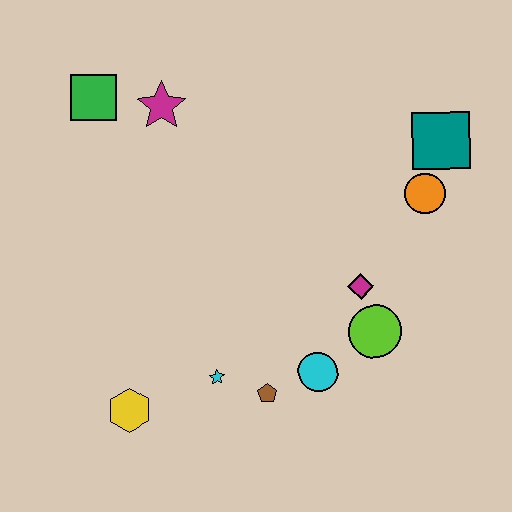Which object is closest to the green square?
The magenta star is closest to the green square.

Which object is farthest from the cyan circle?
The green square is farthest from the cyan circle.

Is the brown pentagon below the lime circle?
Yes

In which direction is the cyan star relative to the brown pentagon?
The cyan star is to the left of the brown pentagon.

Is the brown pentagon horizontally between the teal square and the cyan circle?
No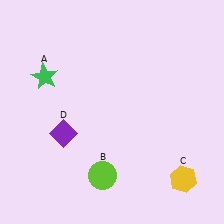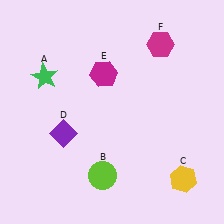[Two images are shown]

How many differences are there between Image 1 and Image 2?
There are 2 differences between the two images.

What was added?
A magenta hexagon (E), a magenta hexagon (F) were added in Image 2.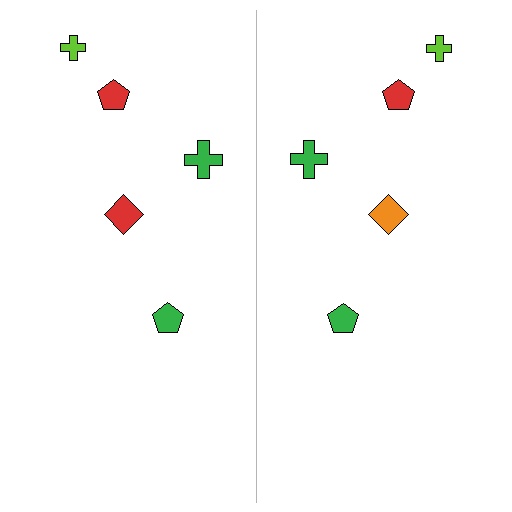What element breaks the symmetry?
The orange diamond on the right side breaks the symmetry — its mirror counterpart is red.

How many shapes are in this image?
There are 10 shapes in this image.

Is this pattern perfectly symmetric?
No, the pattern is not perfectly symmetric. The orange diamond on the right side breaks the symmetry — its mirror counterpart is red.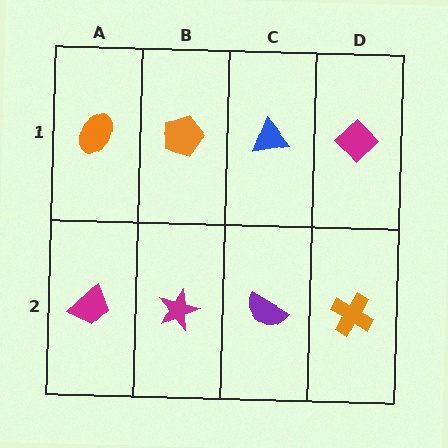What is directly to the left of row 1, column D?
A blue triangle.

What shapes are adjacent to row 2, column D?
A magenta diamond (row 1, column D), a purple semicircle (row 2, column C).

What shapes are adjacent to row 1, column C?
A purple semicircle (row 2, column C), an orange pentagon (row 1, column B), a magenta diamond (row 1, column D).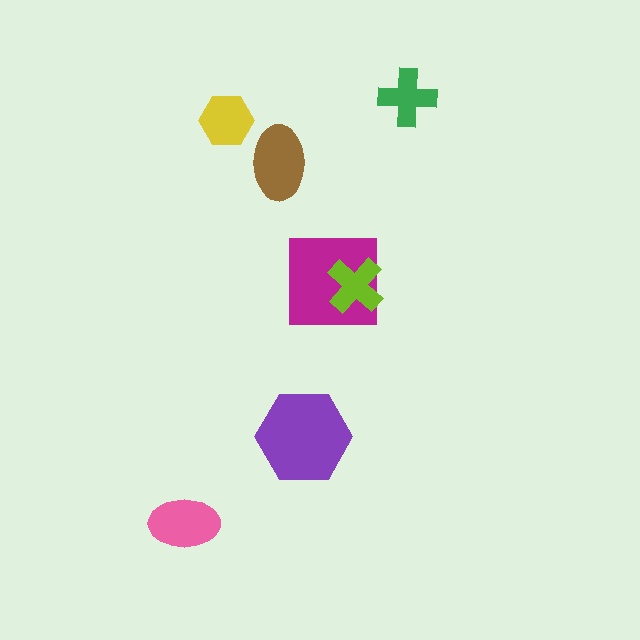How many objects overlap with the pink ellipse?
0 objects overlap with the pink ellipse.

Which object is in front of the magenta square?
The lime cross is in front of the magenta square.